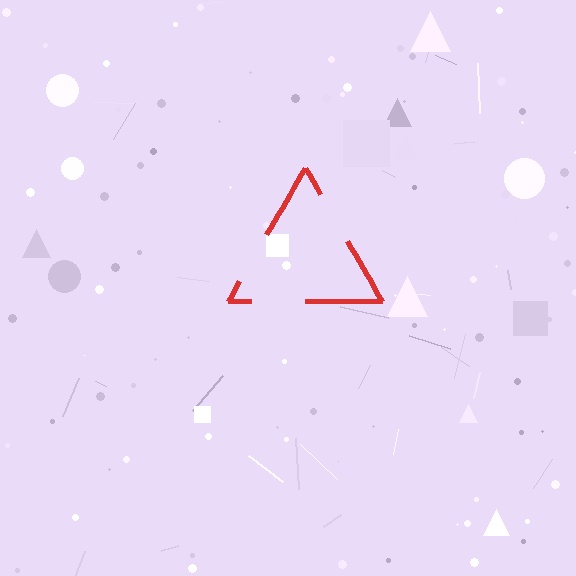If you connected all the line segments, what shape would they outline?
They would outline a triangle.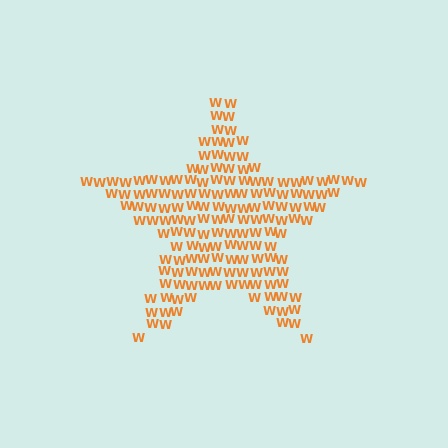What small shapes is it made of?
It is made of small letter W's.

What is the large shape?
The large shape is a star.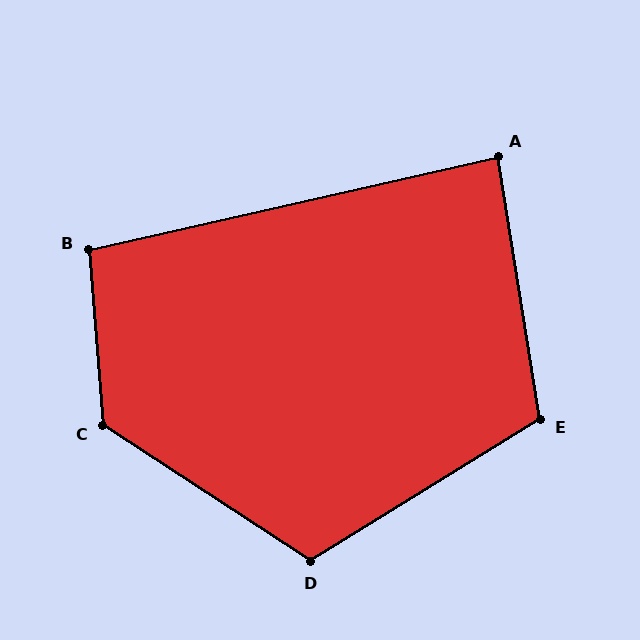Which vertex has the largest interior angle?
C, at approximately 128 degrees.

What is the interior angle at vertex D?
Approximately 115 degrees (obtuse).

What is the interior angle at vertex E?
Approximately 113 degrees (obtuse).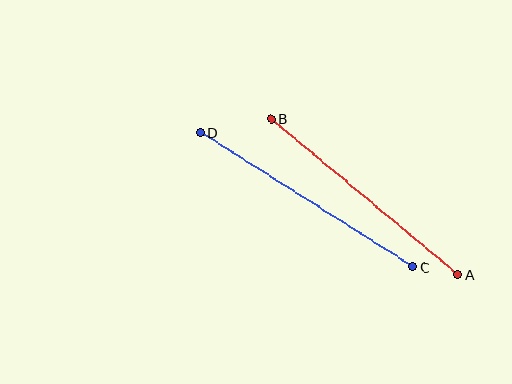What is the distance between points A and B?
The distance is approximately 243 pixels.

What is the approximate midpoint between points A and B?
The midpoint is at approximately (364, 197) pixels.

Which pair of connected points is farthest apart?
Points C and D are farthest apart.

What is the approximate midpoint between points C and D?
The midpoint is at approximately (307, 200) pixels.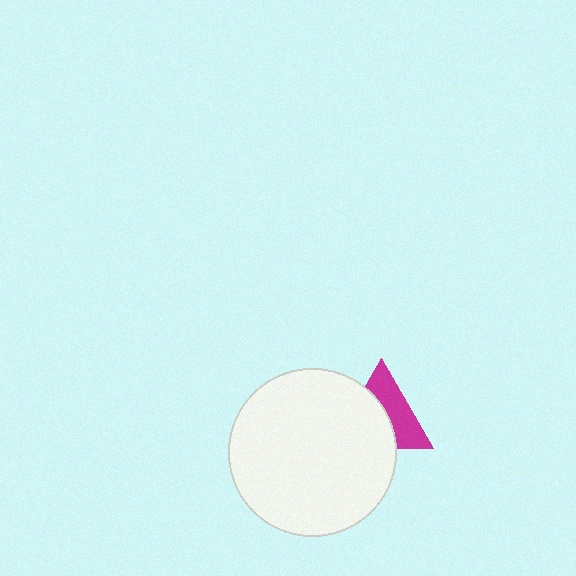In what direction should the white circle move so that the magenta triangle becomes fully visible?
The white circle should move toward the lower-left. That is the shortest direction to clear the overlap and leave the magenta triangle fully visible.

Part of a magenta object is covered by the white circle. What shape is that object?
It is a triangle.